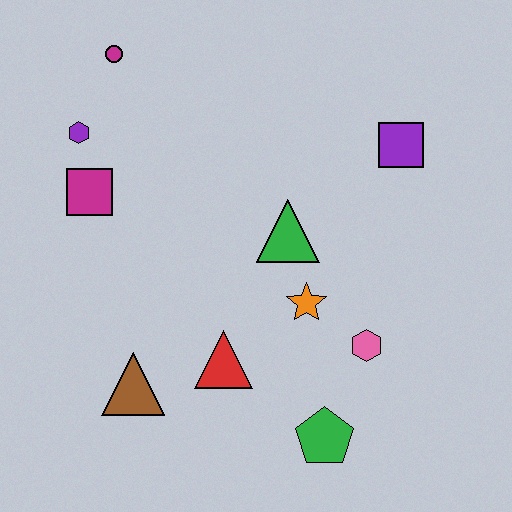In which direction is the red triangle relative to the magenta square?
The red triangle is below the magenta square.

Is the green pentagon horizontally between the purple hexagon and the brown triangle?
No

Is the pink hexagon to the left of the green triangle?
No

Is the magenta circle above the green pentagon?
Yes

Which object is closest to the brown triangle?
The red triangle is closest to the brown triangle.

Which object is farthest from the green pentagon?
The magenta circle is farthest from the green pentagon.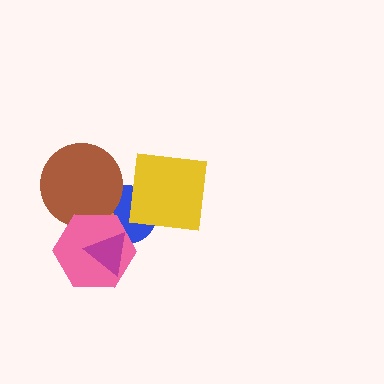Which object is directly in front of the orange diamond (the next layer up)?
The brown circle is directly in front of the orange diamond.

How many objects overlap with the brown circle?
3 objects overlap with the brown circle.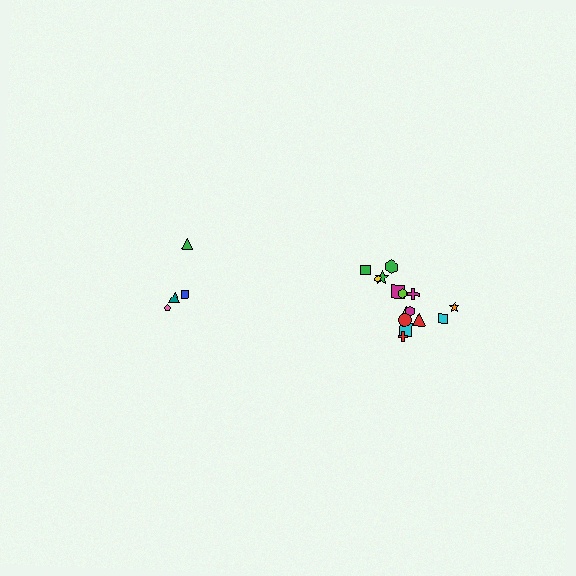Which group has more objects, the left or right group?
The right group.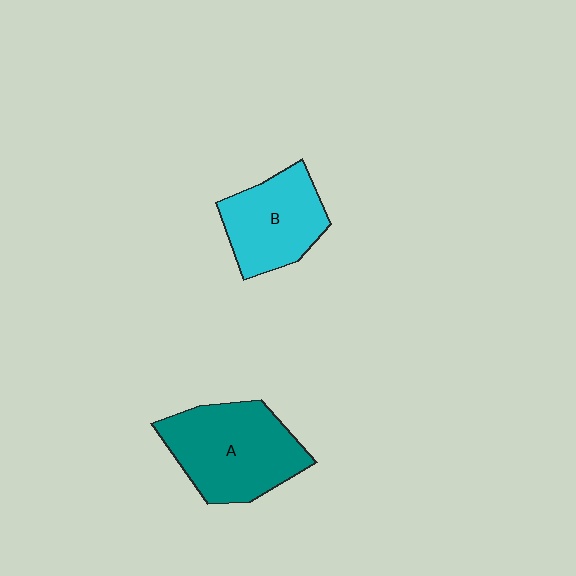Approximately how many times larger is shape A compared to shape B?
Approximately 1.3 times.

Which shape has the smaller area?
Shape B (cyan).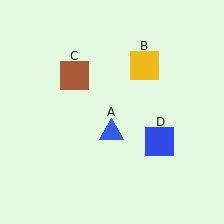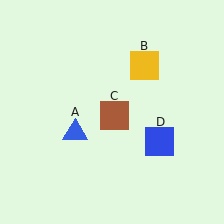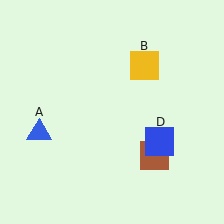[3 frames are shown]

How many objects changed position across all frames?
2 objects changed position: blue triangle (object A), brown square (object C).